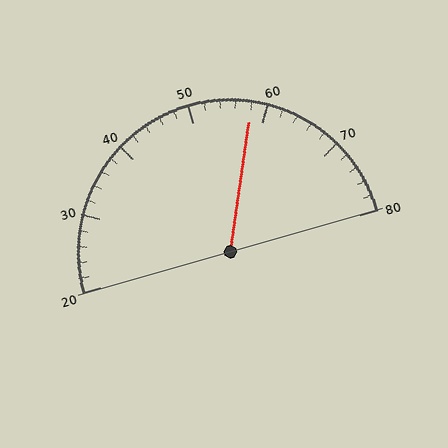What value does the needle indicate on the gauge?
The needle indicates approximately 58.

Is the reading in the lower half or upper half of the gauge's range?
The reading is in the upper half of the range (20 to 80).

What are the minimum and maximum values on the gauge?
The gauge ranges from 20 to 80.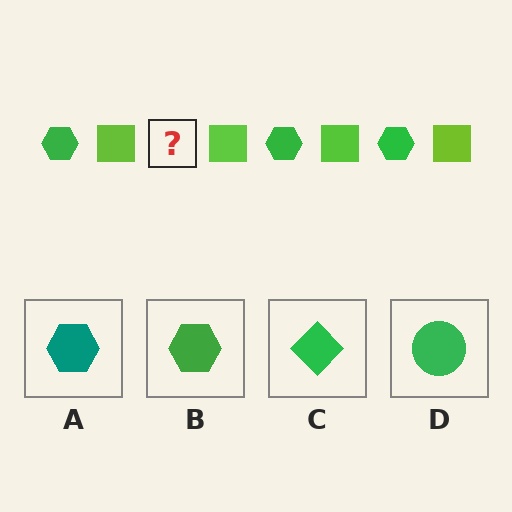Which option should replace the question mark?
Option B.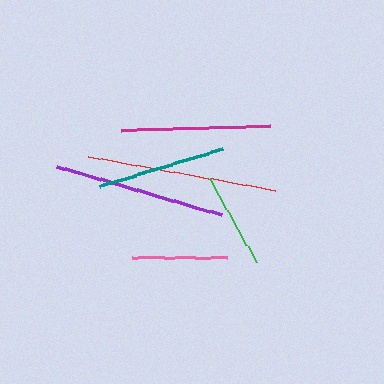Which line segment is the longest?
The red line is the longest at approximately 190 pixels.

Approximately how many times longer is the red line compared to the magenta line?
The red line is approximately 1.3 times the length of the magenta line.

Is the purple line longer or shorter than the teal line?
The purple line is longer than the teal line.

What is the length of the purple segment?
The purple segment is approximately 171 pixels long.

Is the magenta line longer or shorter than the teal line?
The magenta line is longer than the teal line.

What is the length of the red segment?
The red segment is approximately 190 pixels long.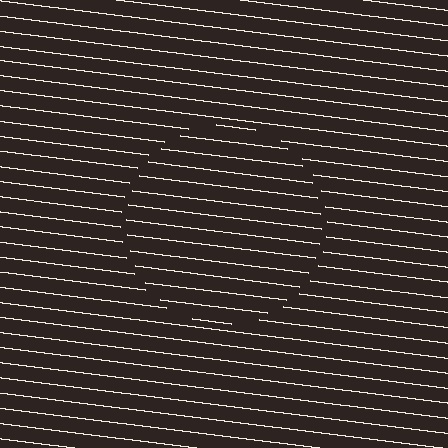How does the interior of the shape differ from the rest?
The interior of the shape contains the same grating, shifted by half a period — the contour is defined by the phase discontinuity where line-ends from the inner and outer gratings abut.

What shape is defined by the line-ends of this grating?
An illusory circle. The interior of the shape contains the same grating, shifted by half a period — the contour is defined by the phase discontinuity where line-ends from the inner and outer gratings abut.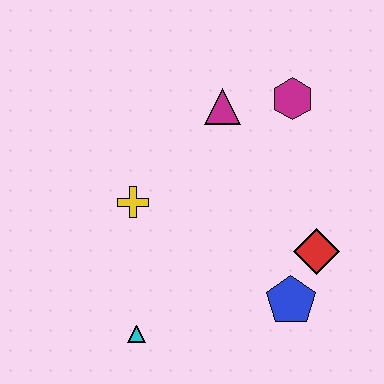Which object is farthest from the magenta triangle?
The cyan triangle is farthest from the magenta triangle.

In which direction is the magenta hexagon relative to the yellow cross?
The magenta hexagon is to the right of the yellow cross.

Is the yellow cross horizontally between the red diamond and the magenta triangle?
No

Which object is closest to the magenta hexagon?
The magenta triangle is closest to the magenta hexagon.